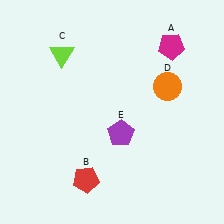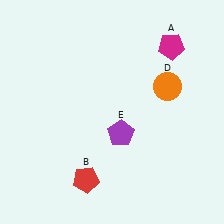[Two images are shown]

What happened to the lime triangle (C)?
The lime triangle (C) was removed in Image 2. It was in the top-left area of Image 1.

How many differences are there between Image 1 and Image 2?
There is 1 difference between the two images.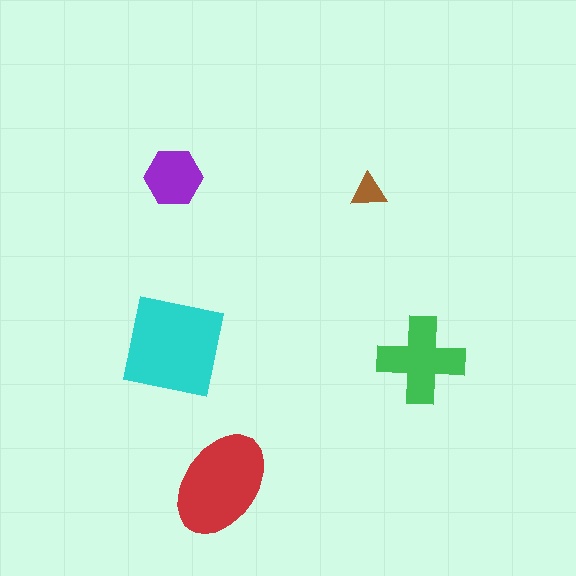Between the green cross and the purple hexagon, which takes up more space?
The green cross.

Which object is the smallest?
The brown triangle.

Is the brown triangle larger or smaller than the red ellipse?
Smaller.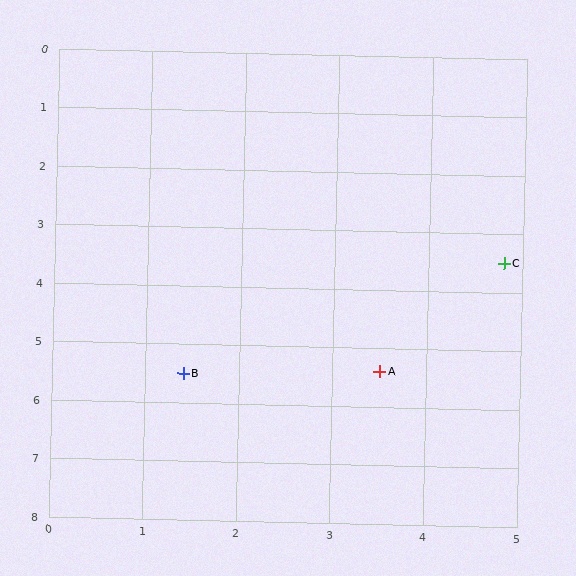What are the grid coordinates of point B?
Point B is at approximately (1.4, 5.5).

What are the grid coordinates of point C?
Point C is at approximately (4.8, 3.5).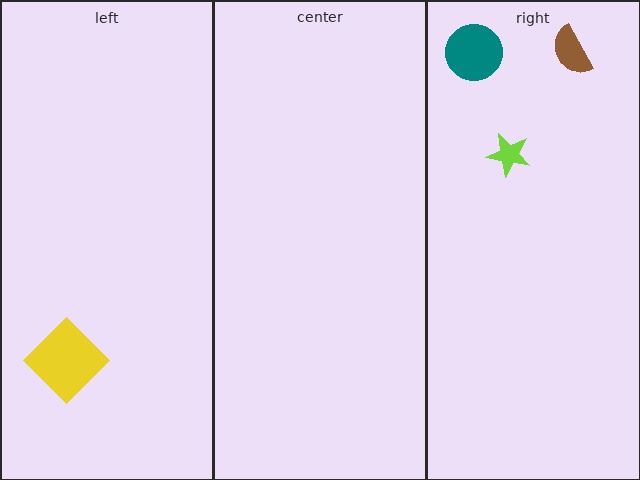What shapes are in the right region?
The teal circle, the brown semicircle, the lime star.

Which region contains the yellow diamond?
The left region.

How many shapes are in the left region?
1.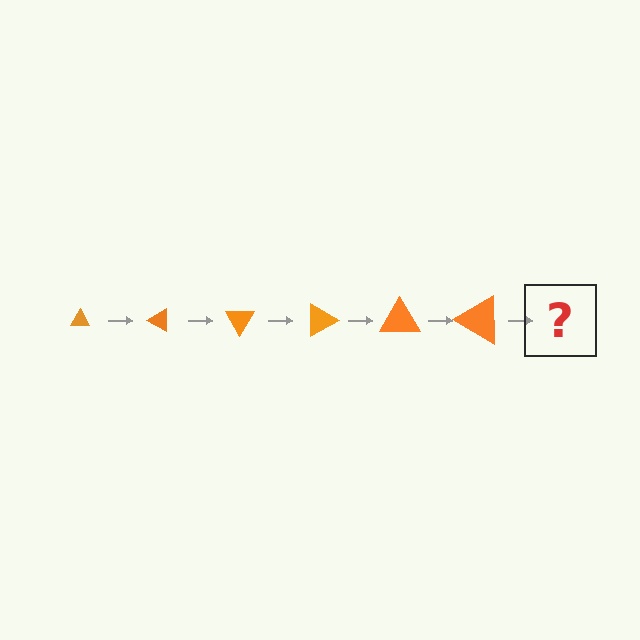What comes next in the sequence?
The next element should be a triangle, larger than the previous one and rotated 180 degrees from the start.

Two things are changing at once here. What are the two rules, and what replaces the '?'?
The two rules are that the triangle grows larger each step and it rotates 30 degrees each step. The '?' should be a triangle, larger than the previous one and rotated 180 degrees from the start.